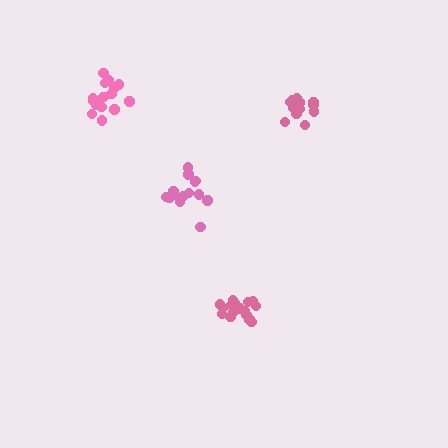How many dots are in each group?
Group 1: 16 dots, Group 2: 15 dots, Group 3: 14 dots, Group 4: 18 dots (63 total).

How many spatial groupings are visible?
There are 4 spatial groupings.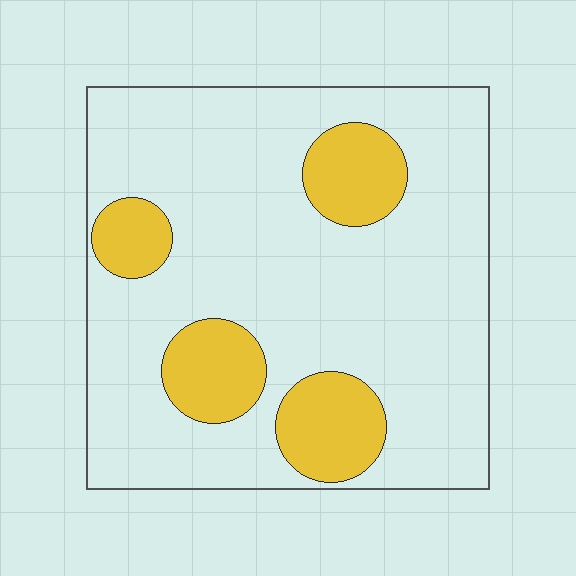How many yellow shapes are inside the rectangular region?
4.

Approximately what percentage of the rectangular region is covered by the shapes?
Approximately 20%.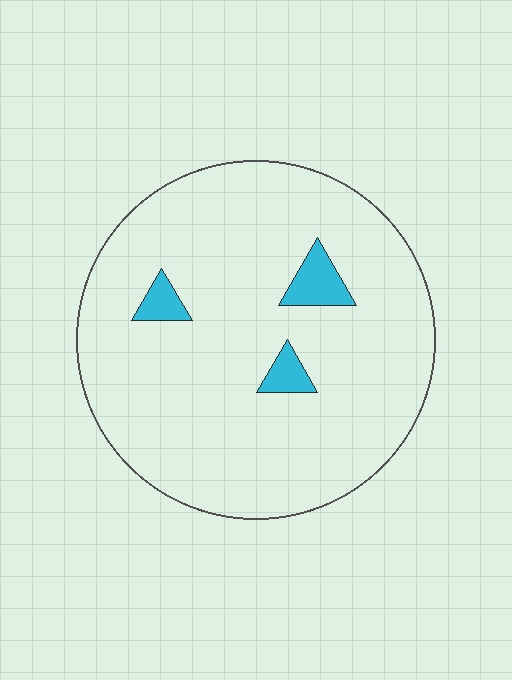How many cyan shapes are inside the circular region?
3.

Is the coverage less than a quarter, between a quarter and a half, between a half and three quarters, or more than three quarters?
Less than a quarter.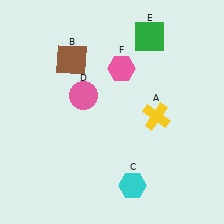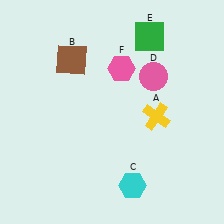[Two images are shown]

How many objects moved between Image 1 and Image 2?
1 object moved between the two images.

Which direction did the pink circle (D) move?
The pink circle (D) moved right.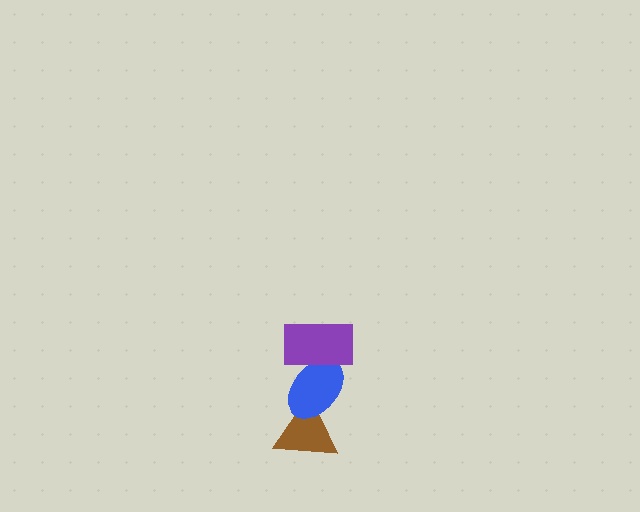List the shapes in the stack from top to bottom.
From top to bottom: the purple rectangle, the blue ellipse, the brown triangle.